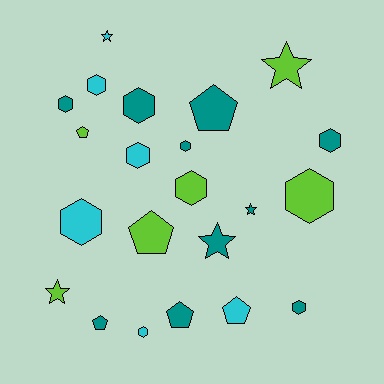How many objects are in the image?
There are 22 objects.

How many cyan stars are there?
There is 1 cyan star.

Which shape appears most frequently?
Hexagon, with 11 objects.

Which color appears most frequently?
Teal, with 10 objects.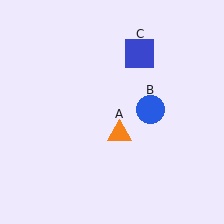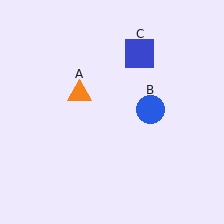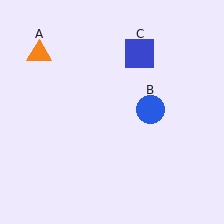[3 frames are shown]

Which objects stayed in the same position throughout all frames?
Blue circle (object B) and blue square (object C) remained stationary.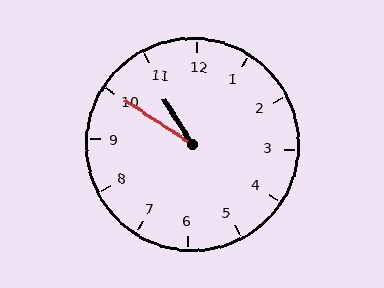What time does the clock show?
10:50.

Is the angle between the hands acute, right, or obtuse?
It is acute.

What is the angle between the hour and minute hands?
Approximately 25 degrees.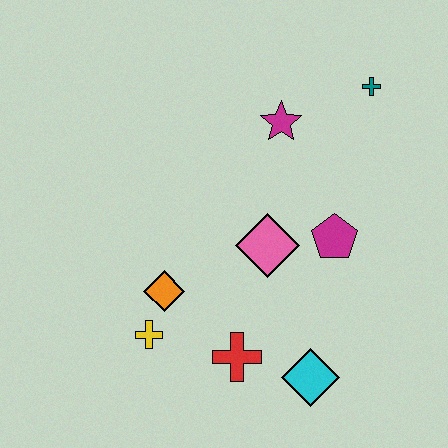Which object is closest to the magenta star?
The teal cross is closest to the magenta star.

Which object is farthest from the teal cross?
The yellow cross is farthest from the teal cross.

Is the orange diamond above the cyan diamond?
Yes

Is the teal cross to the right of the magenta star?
Yes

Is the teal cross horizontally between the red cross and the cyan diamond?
No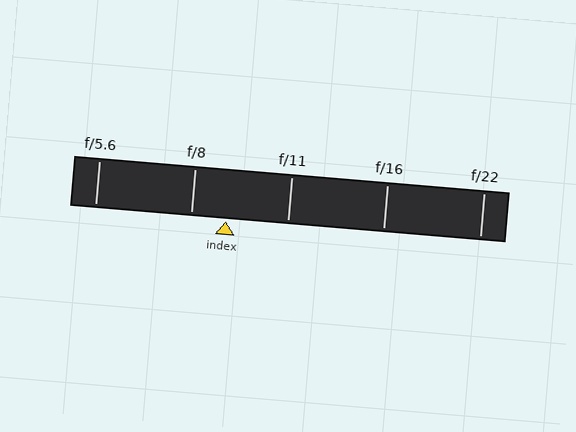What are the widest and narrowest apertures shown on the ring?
The widest aperture shown is f/5.6 and the narrowest is f/22.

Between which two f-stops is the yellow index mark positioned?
The index mark is between f/8 and f/11.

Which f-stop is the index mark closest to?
The index mark is closest to f/8.